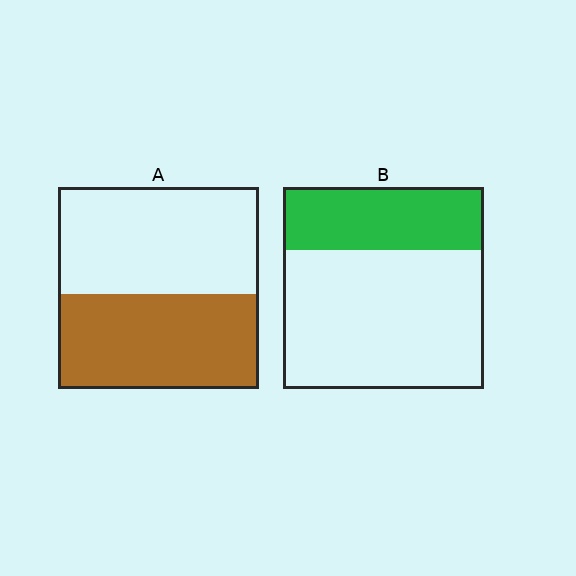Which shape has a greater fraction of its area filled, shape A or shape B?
Shape A.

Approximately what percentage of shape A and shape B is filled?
A is approximately 45% and B is approximately 30%.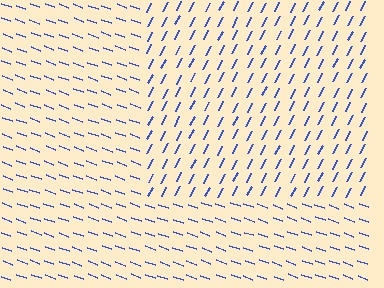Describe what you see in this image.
The image is filled with small blue line segments. A rectangle region in the image has lines oriented differently from the surrounding lines, creating a visible texture boundary.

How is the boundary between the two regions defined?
The boundary is defined purely by a change in line orientation (approximately 83 degrees difference). All lines are the same color and thickness.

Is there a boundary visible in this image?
Yes, there is a texture boundary formed by a change in line orientation.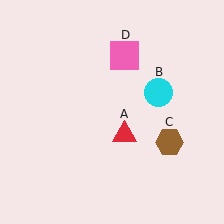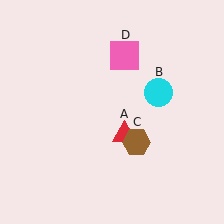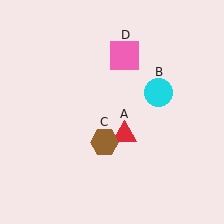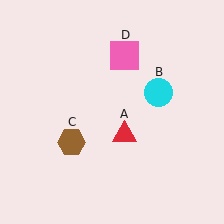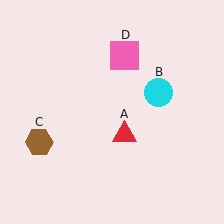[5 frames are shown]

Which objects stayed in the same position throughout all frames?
Red triangle (object A) and cyan circle (object B) and pink square (object D) remained stationary.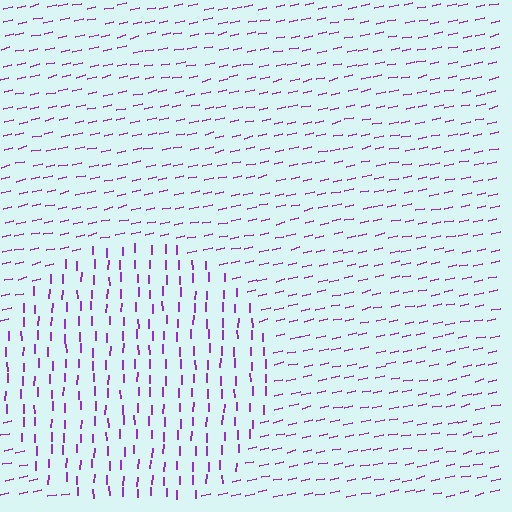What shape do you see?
I see a circle.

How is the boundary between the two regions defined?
The boundary is defined purely by a change in line orientation (approximately 77 degrees difference). All lines are the same color and thickness.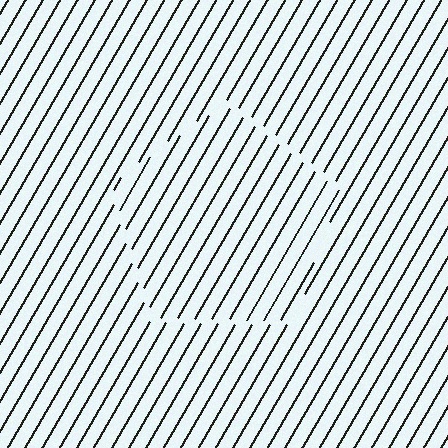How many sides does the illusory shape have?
5 sides — the line-ends trace a pentagon.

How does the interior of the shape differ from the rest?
The interior of the shape contains the same grating, shifted by half a period — the contour is defined by the phase discontinuity where line-ends from the inner and outer gratings abut.